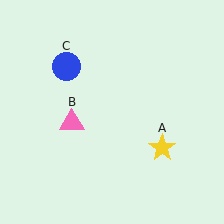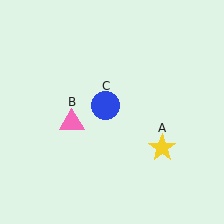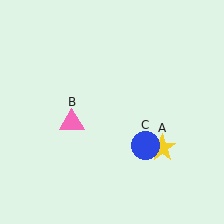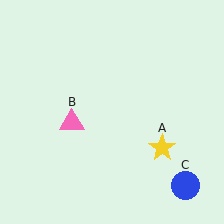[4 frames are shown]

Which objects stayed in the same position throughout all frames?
Yellow star (object A) and pink triangle (object B) remained stationary.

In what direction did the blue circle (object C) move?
The blue circle (object C) moved down and to the right.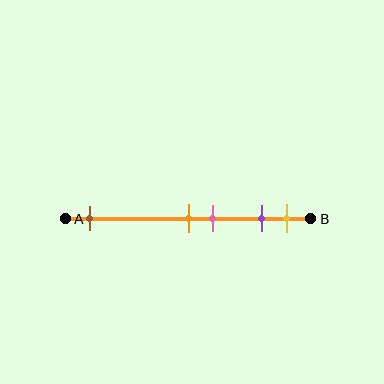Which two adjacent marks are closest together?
The orange and pink marks are the closest adjacent pair.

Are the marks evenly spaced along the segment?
No, the marks are not evenly spaced.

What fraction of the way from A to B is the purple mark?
The purple mark is approximately 80% (0.8) of the way from A to B.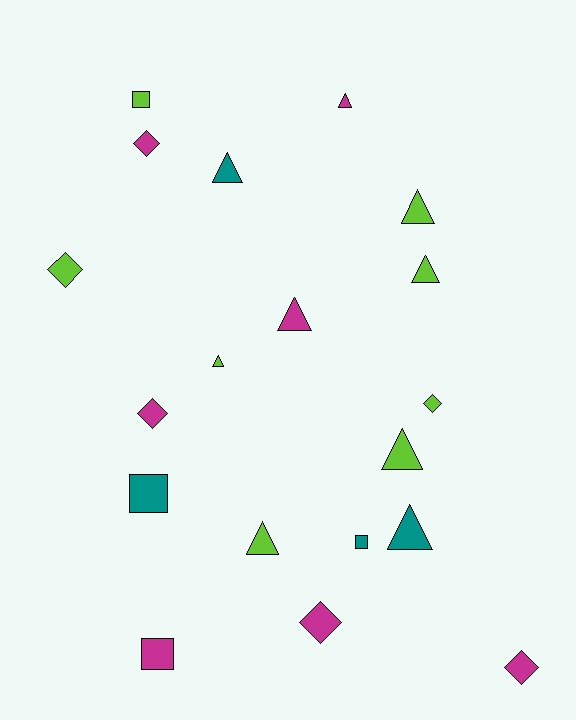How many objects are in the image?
There are 19 objects.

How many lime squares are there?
There is 1 lime square.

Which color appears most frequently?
Lime, with 8 objects.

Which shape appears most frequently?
Triangle, with 9 objects.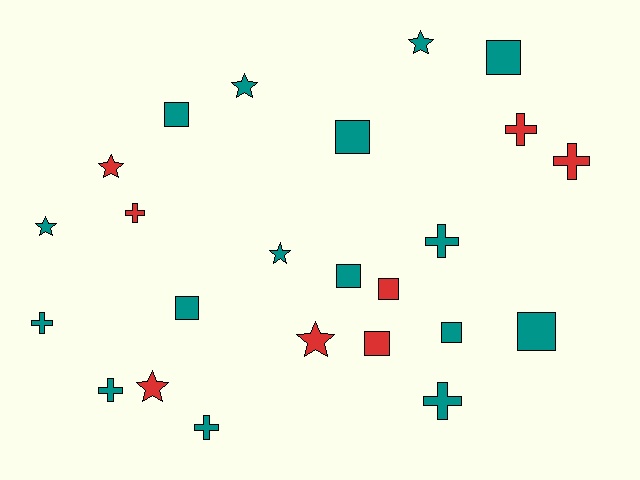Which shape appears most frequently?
Square, with 9 objects.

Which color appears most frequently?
Teal, with 16 objects.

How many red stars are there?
There are 3 red stars.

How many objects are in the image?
There are 24 objects.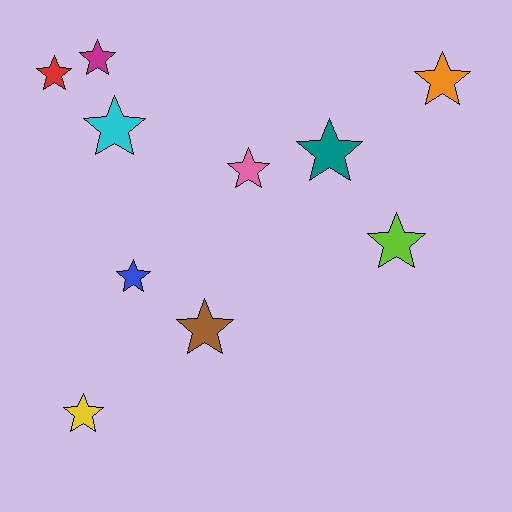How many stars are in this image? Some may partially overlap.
There are 10 stars.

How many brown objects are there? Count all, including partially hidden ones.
There is 1 brown object.